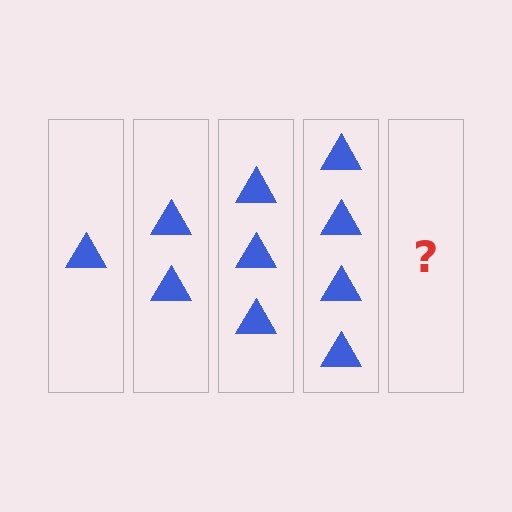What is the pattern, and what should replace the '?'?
The pattern is that each step adds one more triangle. The '?' should be 5 triangles.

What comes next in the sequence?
The next element should be 5 triangles.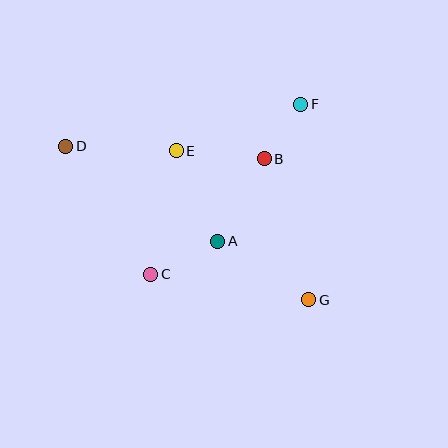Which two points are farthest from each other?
Points D and G are farthest from each other.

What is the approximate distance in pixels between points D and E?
The distance between D and E is approximately 111 pixels.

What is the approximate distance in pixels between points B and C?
The distance between B and C is approximately 162 pixels.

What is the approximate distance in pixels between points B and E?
The distance between B and E is approximately 88 pixels.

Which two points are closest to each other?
Points B and F are closest to each other.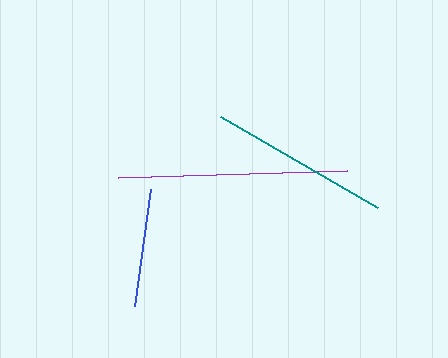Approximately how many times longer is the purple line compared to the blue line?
The purple line is approximately 1.9 times the length of the blue line.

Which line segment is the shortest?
The blue line is the shortest at approximately 118 pixels.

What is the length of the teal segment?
The teal segment is approximately 182 pixels long.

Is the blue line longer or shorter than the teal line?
The teal line is longer than the blue line.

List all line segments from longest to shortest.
From longest to shortest: purple, teal, blue.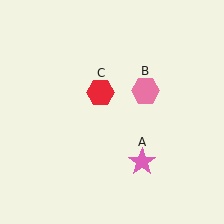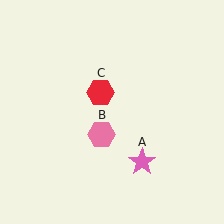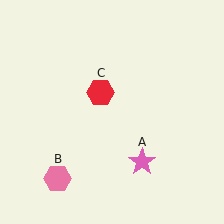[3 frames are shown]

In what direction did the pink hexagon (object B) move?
The pink hexagon (object B) moved down and to the left.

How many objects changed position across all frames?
1 object changed position: pink hexagon (object B).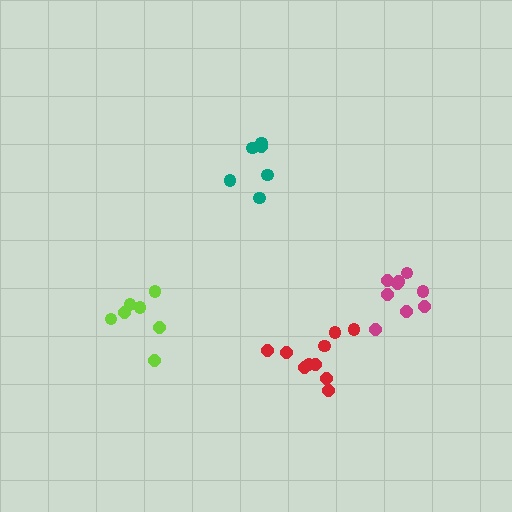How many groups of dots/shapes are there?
There are 4 groups.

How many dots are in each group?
Group 1: 6 dots, Group 2: 10 dots, Group 3: 7 dots, Group 4: 9 dots (32 total).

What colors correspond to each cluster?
The clusters are colored: teal, red, lime, magenta.